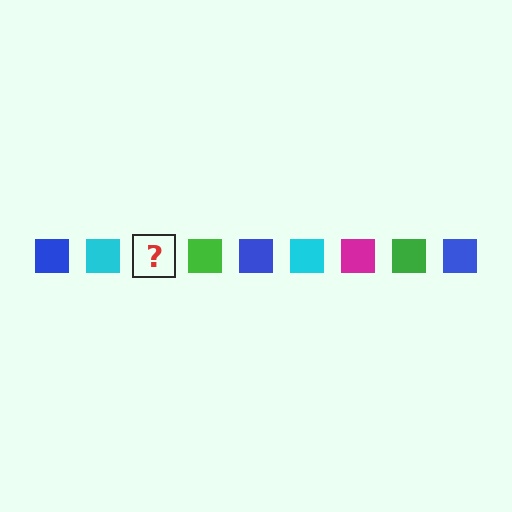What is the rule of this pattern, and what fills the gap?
The rule is that the pattern cycles through blue, cyan, magenta, green squares. The gap should be filled with a magenta square.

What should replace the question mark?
The question mark should be replaced with a magenta square.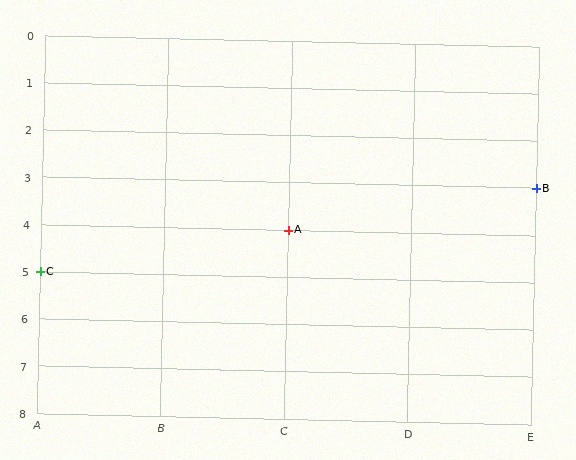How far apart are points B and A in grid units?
Points B and A are 2 columns and 1 row apart (about 2.2 grid units diagonally).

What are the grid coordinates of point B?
Point B is at grid coordinates (E, 3).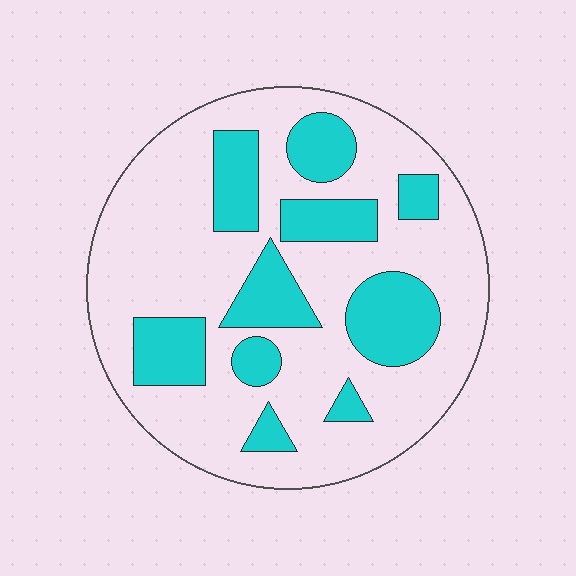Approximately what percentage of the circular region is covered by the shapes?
Approximately 30%.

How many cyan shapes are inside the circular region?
10.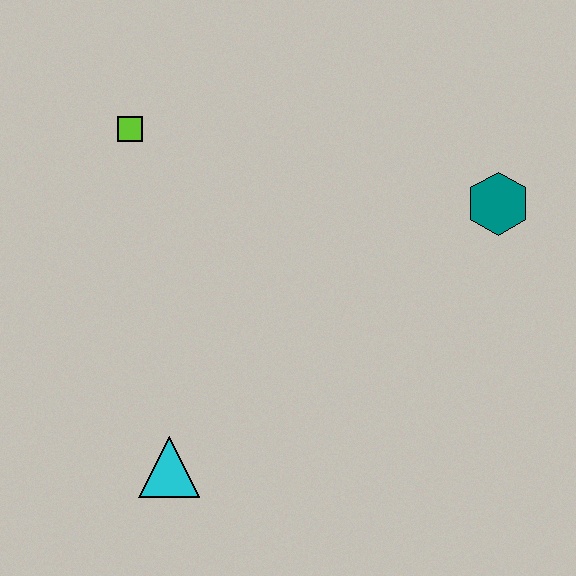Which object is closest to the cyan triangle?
The lime square is closest to the cyan triangle.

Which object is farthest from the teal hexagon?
The cyan triangle is farthest from the teal hexagon.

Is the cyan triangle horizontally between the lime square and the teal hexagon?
Yes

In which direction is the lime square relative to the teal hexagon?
The lime square is to the left of the teal hexagon.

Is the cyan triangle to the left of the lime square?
No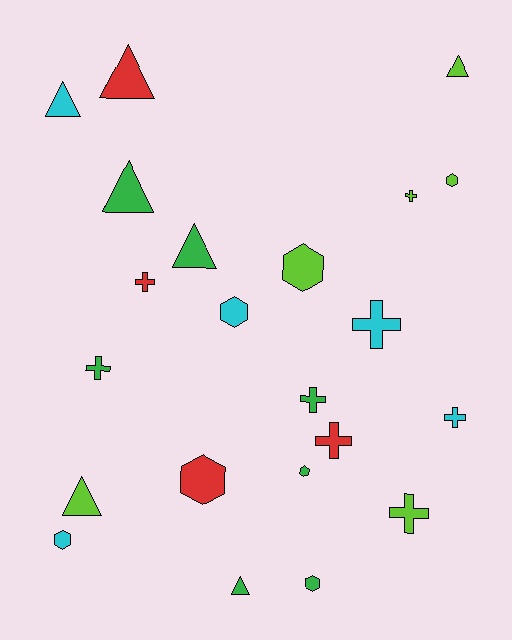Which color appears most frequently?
Green, with 7 objects.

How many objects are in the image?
There are 22 objects.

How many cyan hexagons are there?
There are 2 cyan hexagons.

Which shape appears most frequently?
Cross, with 8 objects.